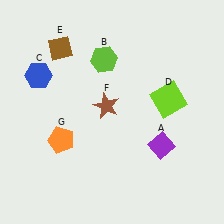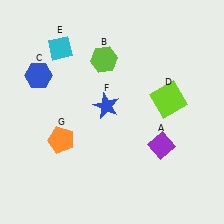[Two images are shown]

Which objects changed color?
E changed from brown to cyan. F changed from brown to blue.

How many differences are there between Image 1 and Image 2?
There are 2 differences between the two images.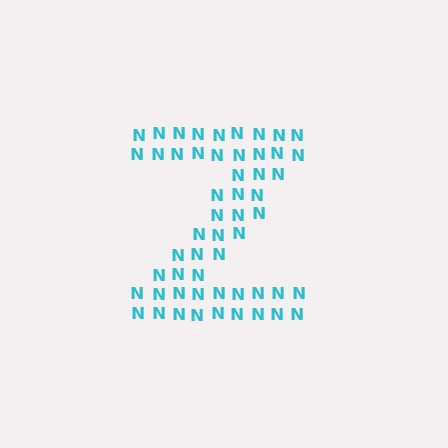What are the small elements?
The small elements are letter N's.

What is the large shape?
The large shape is the letter Z.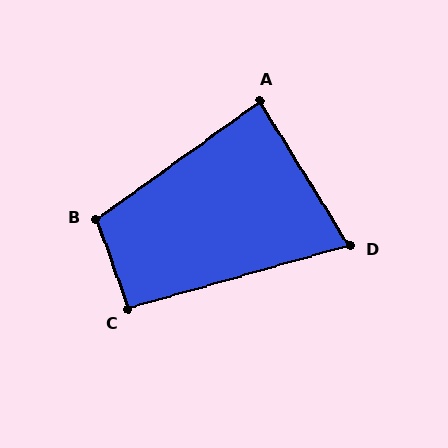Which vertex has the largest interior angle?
B, at approximately 106 degrees.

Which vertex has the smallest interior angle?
D, at approximately 74 degrees.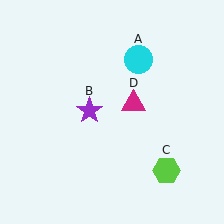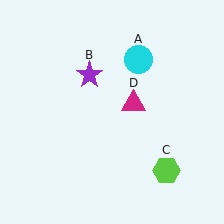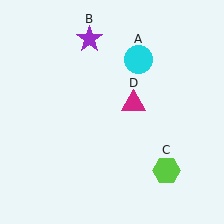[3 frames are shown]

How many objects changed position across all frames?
1 object changed position: purple star (object B).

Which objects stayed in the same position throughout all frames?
Cyan circle (object A) and lime hexagon (object C) and magenta triangle (object D) remained stationary.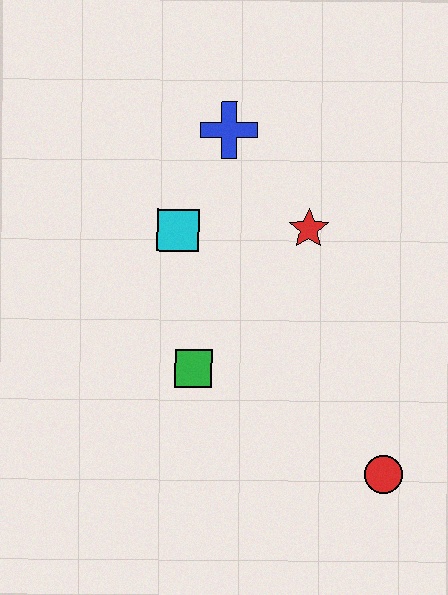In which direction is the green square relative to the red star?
The green square is below the red star.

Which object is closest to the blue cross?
The cyan square is closest to the blue cross.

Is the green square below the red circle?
No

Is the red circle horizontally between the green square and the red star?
No